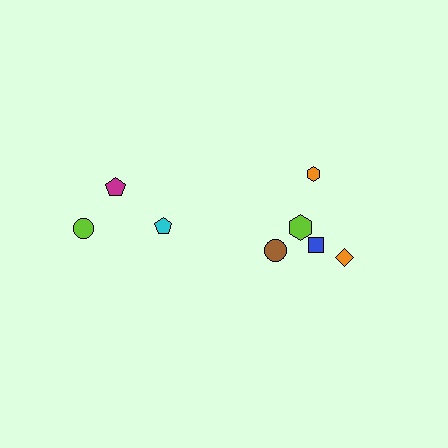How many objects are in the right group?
There are 5 objects.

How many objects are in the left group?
There are 3 objects.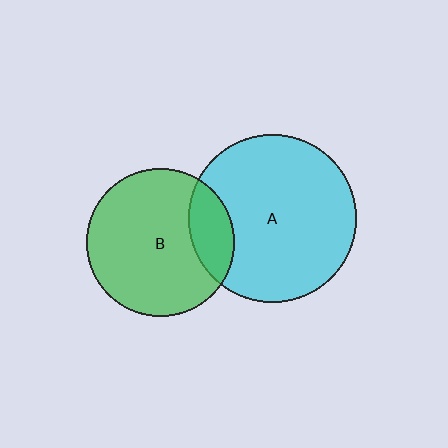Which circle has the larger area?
Circle A (cyan).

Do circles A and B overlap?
Yes.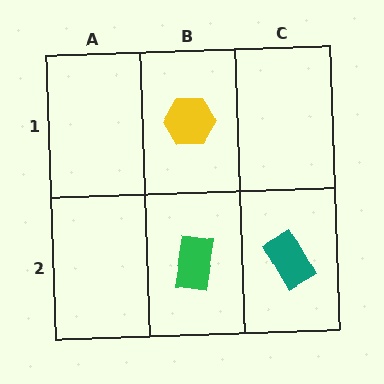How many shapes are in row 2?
2 shapes.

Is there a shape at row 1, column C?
No, that cell is empty.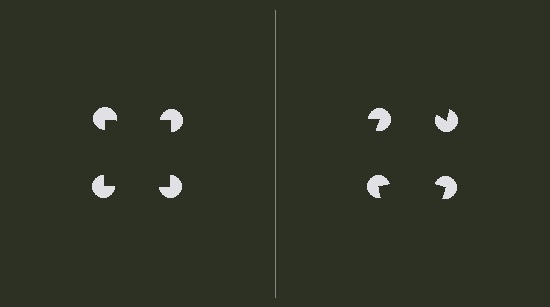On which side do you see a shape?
An illusory square appears on the left side. On the right side the wedge cuts are rotated, so no coherent shape forms.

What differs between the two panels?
The pac-man discs are positioned identically on both sides; only the wedge orientations differ. On the left they align to a square; on the right they are misaligned.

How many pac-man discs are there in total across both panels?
8 — 4 on each side.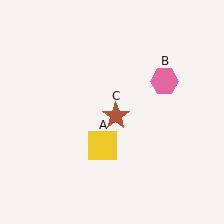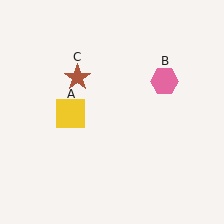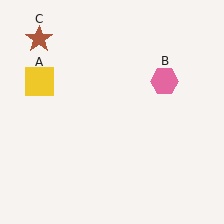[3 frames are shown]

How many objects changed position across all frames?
2 objects changed position: yellow square (object A), brown star (object C).